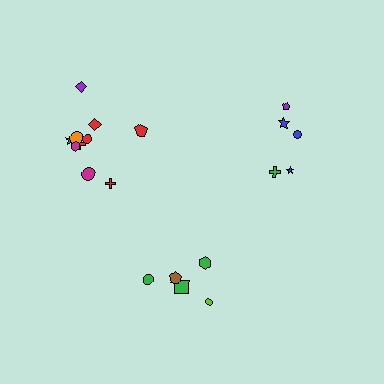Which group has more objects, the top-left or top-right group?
The top-left group.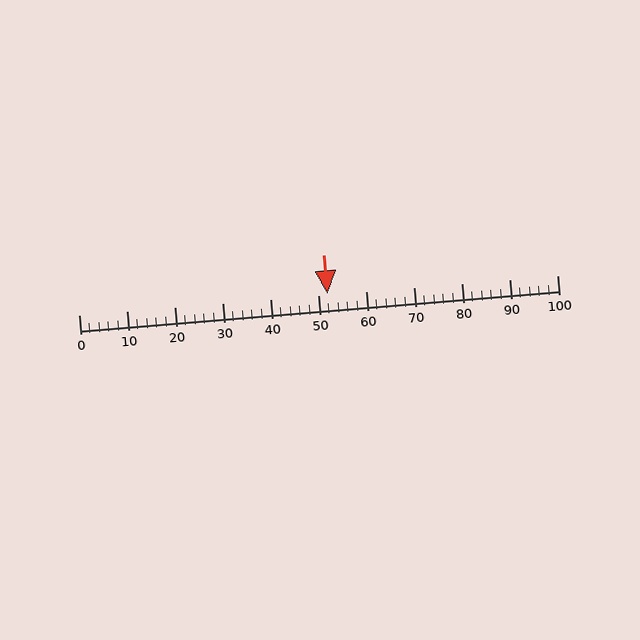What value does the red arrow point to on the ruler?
The red arrow points to approximately 52.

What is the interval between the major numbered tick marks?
The major tick marks are spaced 10 units apart.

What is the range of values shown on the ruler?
The ruler shows values from 0 to 100.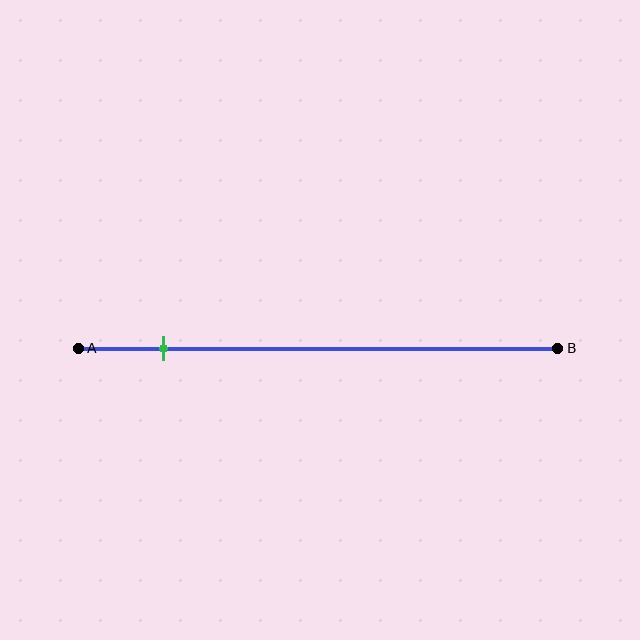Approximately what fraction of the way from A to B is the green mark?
The green mark is approximately 20% of the way from A to B.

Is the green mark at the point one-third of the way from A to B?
No, the mark is at about 20% from A, not at the 33% one-third point.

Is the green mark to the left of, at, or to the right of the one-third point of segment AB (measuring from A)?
The green mark is to the left of the one-third point of segment AB.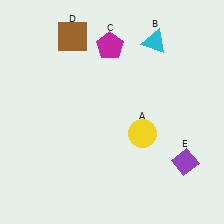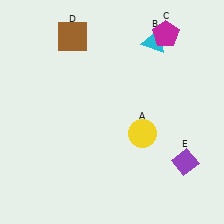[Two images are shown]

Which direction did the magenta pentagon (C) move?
The magenta pentagon (C) moved right.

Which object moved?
The magenta pentagon (C) moved right.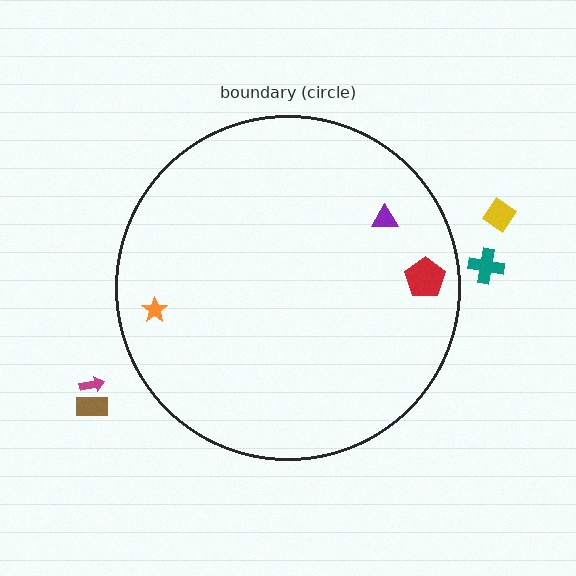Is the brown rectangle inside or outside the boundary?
Outside.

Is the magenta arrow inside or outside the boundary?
Outside.